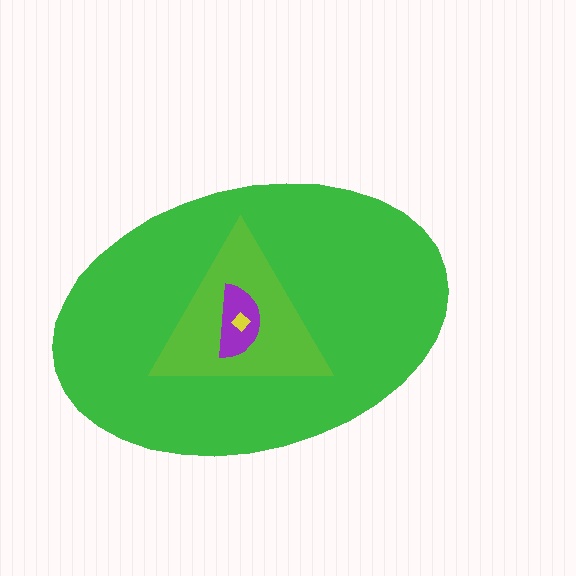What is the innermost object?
The yellow diamond.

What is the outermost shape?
The green ellipse.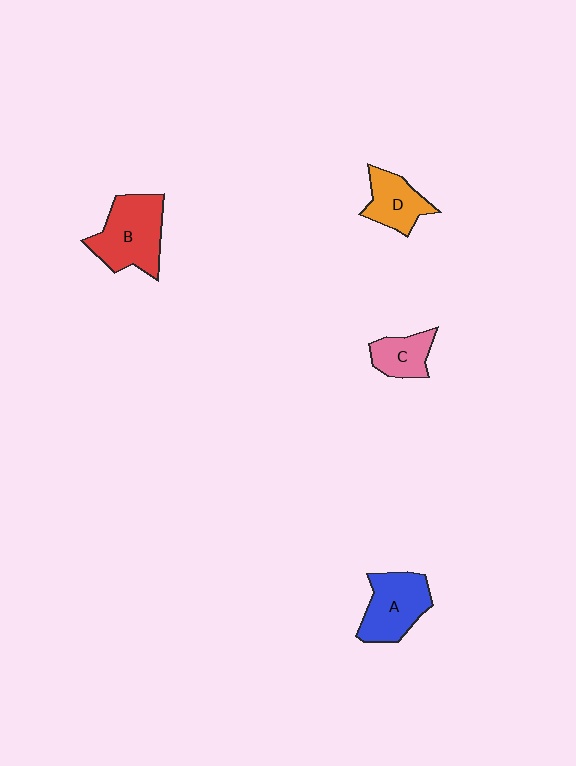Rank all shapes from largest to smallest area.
From largest to smallest: B (red), A (blue), D (orange), C (pink).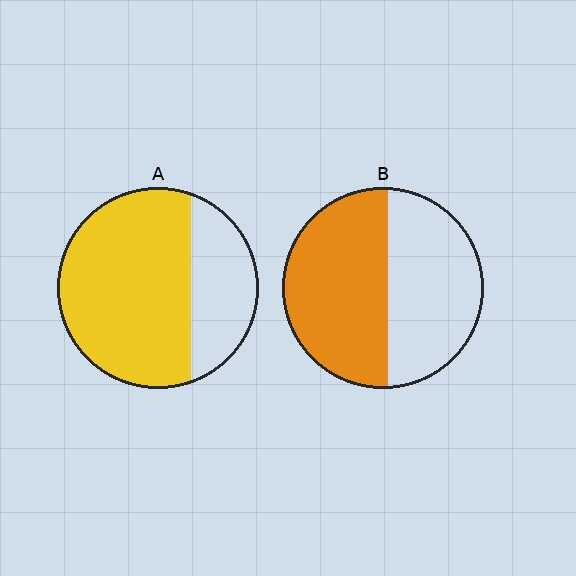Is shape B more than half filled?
Roughly half.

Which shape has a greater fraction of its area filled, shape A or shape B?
Shape A.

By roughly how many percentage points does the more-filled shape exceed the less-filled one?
By roughly 15 percentage points (A over B).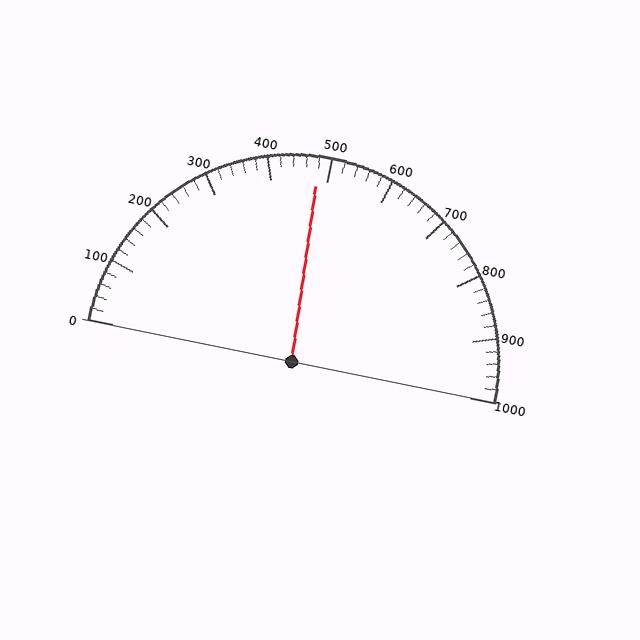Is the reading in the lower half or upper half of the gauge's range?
The reading is in the lower half of the range (0 to 1000).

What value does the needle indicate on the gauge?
The needle indicates approximately 480.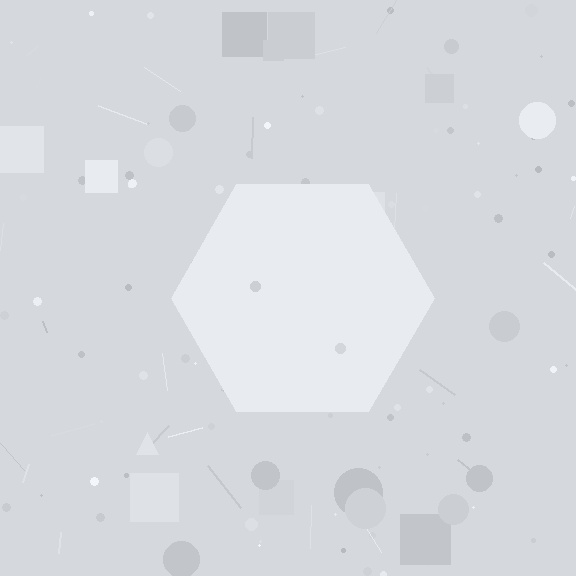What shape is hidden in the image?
A hexagon is hidden in the image.